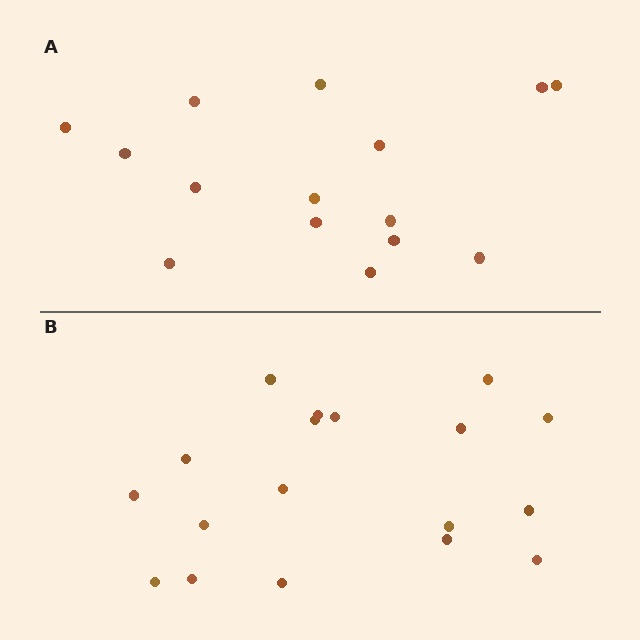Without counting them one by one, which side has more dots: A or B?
Region B (the bottom region) has more dots.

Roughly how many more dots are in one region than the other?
Region B has just a few more — roughly 2 or 3 more dots than region A.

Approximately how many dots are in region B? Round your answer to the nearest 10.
About 20 dots. (The exact count is 18, which rounds to 20.)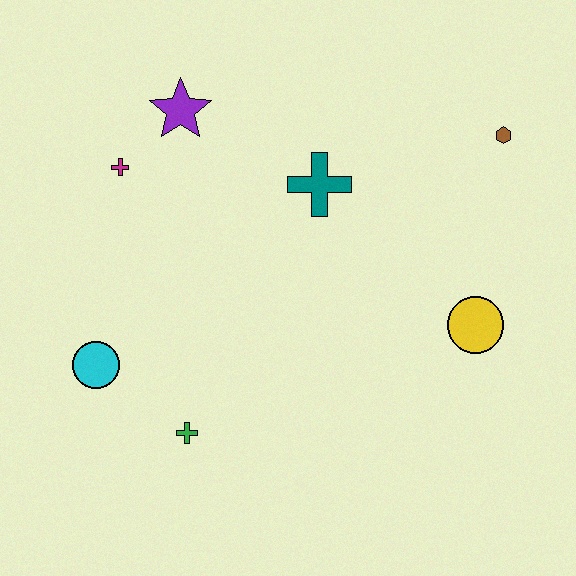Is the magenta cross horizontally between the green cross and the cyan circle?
Yes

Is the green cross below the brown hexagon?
Yes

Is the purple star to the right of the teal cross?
No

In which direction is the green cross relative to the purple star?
The green cross is below the purple star.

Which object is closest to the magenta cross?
The purple star is closest to the magenta cross.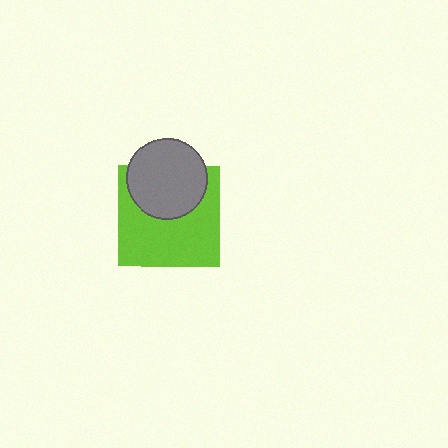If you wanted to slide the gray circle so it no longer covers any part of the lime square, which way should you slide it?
Slide it up — that is the most direct way to separate the two shapes.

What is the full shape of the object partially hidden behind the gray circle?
The partially hidden object is a lime square.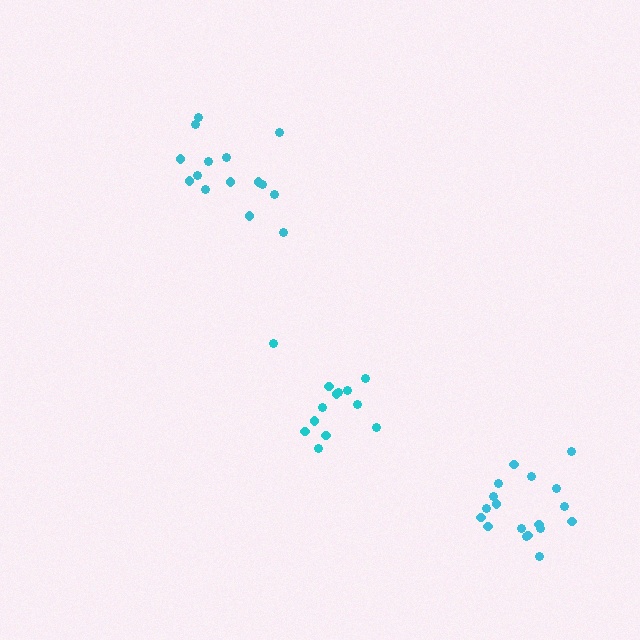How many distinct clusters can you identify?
There are 3 distinct clusters.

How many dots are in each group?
Group 1: 13 dots, Group 2: 15 dots, Group 3: 18 dots (46 total).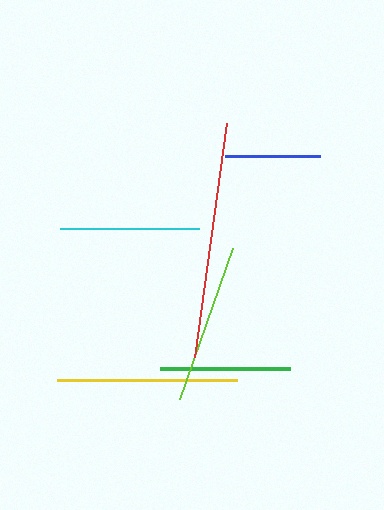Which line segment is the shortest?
The blue line is the shortest at approximately 94 pixels.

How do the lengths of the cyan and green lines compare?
The cyan and green lines are approximately the same length.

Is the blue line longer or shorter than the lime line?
The lime line is longer than the blue line.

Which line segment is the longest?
The red line is the longest at approximately 237 pixels.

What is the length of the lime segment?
The lime segment is approximately 160 pixels long.